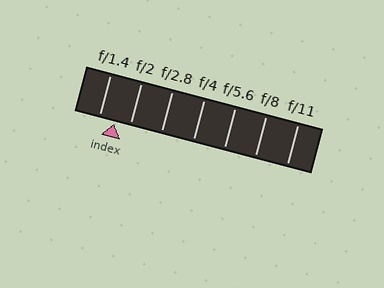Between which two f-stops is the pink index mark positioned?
The index mark is between f/1.4 and f/2.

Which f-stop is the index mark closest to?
The index mark is closest to f/2.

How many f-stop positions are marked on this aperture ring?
There are 7 f-stop positions marked.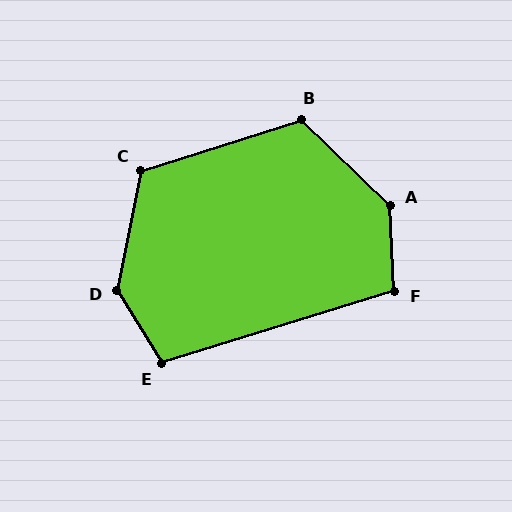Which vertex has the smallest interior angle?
F, at approximately 104 degrees.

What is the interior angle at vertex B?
Approximately 119 degrees (obtuse).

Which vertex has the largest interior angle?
D, at approximately 137 degrees.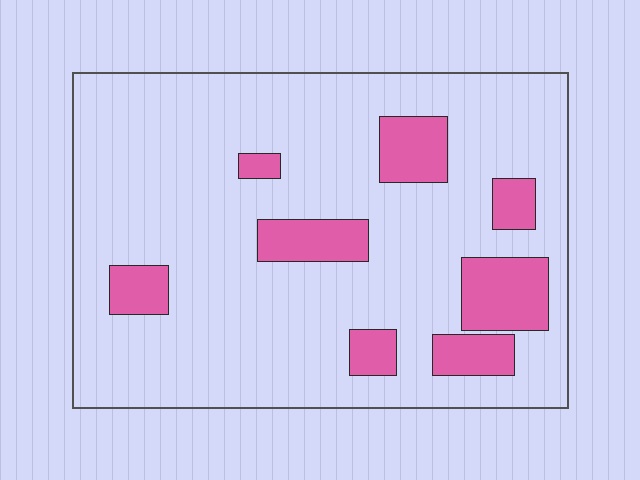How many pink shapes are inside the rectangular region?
8.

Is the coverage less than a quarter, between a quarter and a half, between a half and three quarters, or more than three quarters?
Less than a quarter.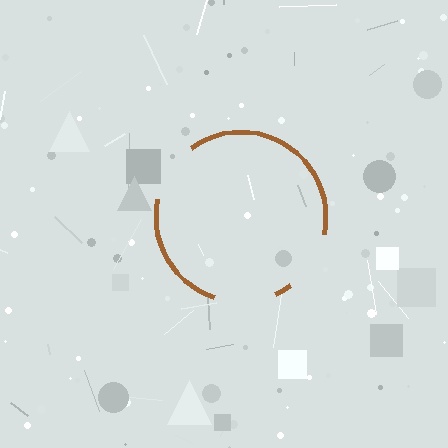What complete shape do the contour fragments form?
The contour fragments form a circle.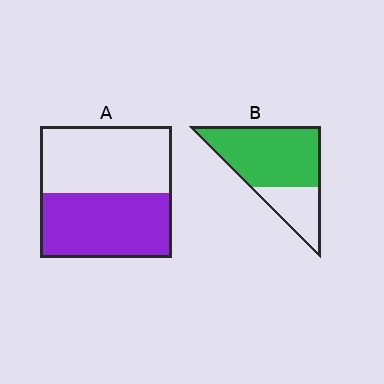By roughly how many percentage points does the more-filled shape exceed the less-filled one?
By roughly 20 percentage points (B over A).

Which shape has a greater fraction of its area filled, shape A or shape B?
Shape B.